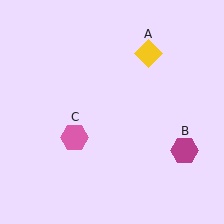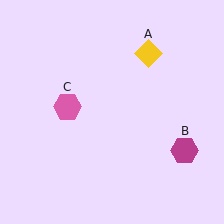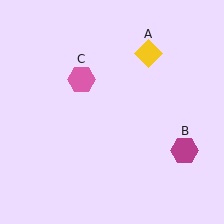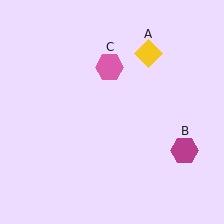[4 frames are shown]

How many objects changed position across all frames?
1 object changed position: pink hexagon (object C).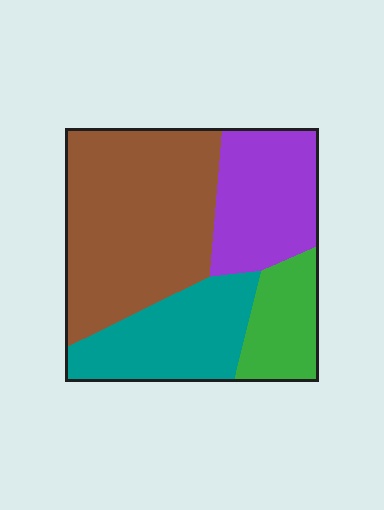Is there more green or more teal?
Teal.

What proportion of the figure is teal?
Teal takes up between a sixth and a third of the figure.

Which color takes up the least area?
Green, at roughly 15%.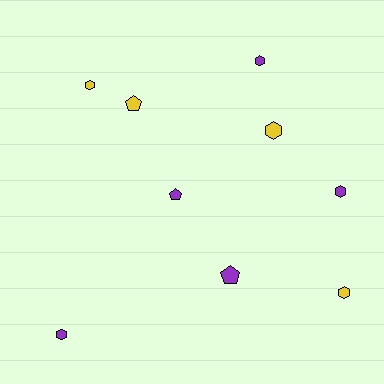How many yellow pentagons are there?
There is 1 yellow pentagon.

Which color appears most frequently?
Purple, with 5 objects.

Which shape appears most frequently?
Hexagon, with 6 objects.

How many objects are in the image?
There are 9 objects.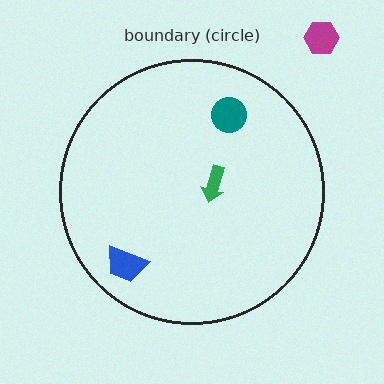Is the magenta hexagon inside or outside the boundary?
Outside.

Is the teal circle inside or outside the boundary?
Inside.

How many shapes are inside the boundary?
3 inside, 1 outside.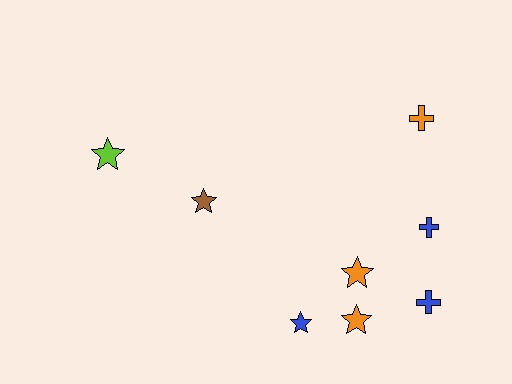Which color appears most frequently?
Orange, with 3 objects.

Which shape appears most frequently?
Star, with 5 objects.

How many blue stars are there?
There is 1 blue star.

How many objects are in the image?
There are 8 objects.